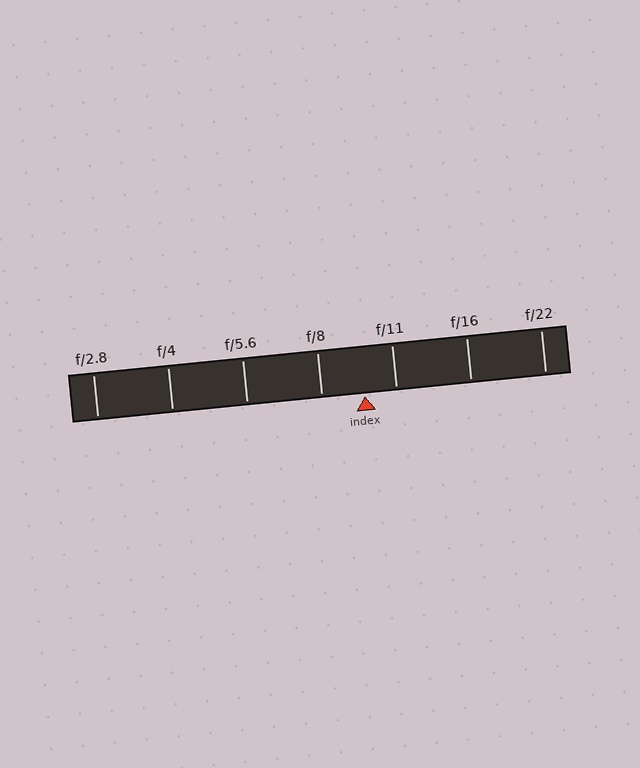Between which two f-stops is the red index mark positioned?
The index mark is between f/8 and f/11.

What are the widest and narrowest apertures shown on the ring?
The widest aperture shown is f/2.8 and the narrowest is f/22.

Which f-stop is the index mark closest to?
The index mark is closest to f/11.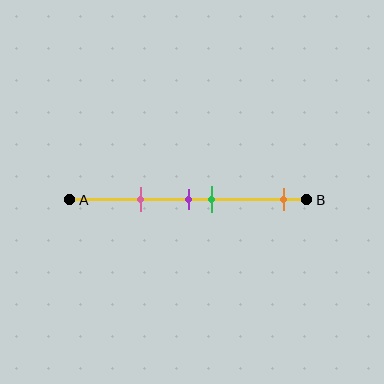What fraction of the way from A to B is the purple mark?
The purple mark is approximately 50% (0.5) of the way from A to B.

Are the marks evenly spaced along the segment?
No, the marks are not evenly spaced.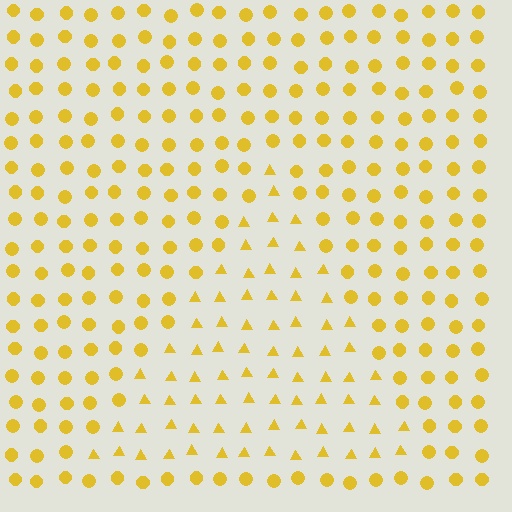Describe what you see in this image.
The image is filled with small yellow elements arranged in a uniform grid. A triangle-shaped region contains triangles, while the surrounding area contains circles. The boundary is defined purely by the change in element shape.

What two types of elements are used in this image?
The image uses triangles inside the triangle region and circles outside it.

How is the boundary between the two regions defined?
The boundary is defined by a change in element shape: triangles inside vs. circles outside. All elements share the same color and spacing.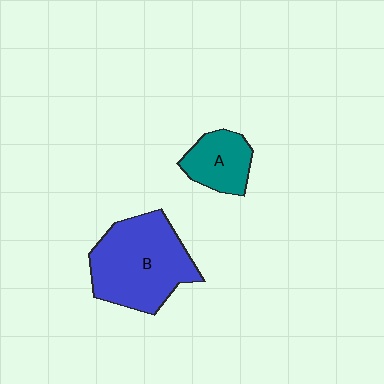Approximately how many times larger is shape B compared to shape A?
Approximately 2.2 times.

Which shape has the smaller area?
Shape A (teal).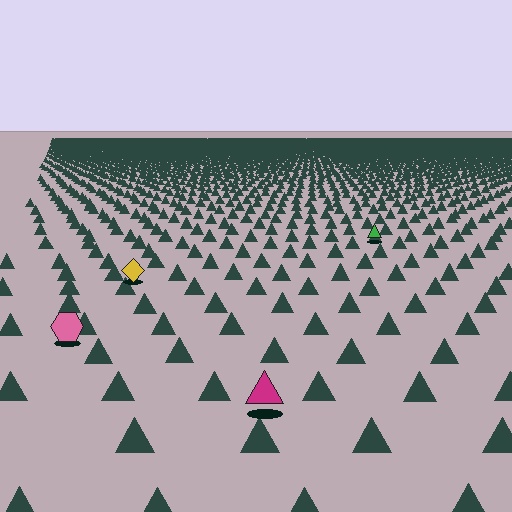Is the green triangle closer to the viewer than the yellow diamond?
No. The yellow diamond is closer — you can tell from the texture gradient: the ground texture is coarser near it.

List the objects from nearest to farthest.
From nearest to farthest: the magenta triangle, the pink hexagon, the yellow diamond, the green triangle.